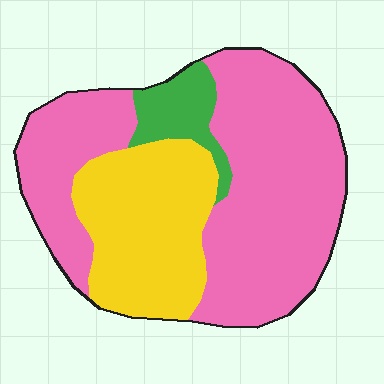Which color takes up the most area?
Pink, at roughly 60%.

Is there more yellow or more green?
Yellow.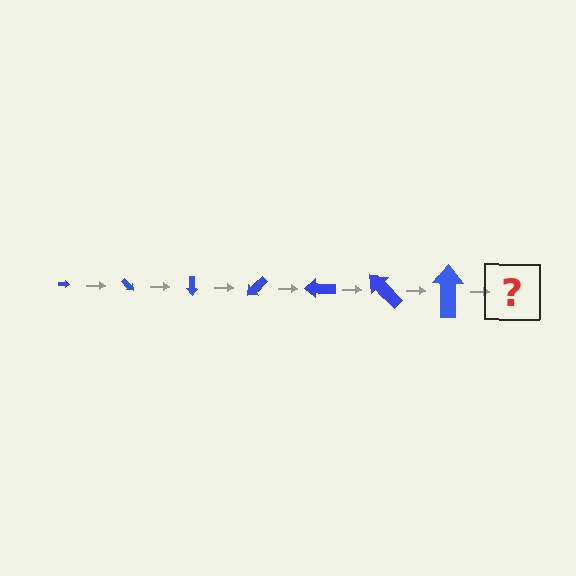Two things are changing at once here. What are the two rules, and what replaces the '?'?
The two rules are that the arrow grows larger each step and it rotates 45 degrees each step. The '?' should be an arrow, larger than the previous one and rotated 315 degrees from the start.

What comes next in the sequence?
The next element should be an arrow, larger than the previous one and rotated 315 degrees from the start.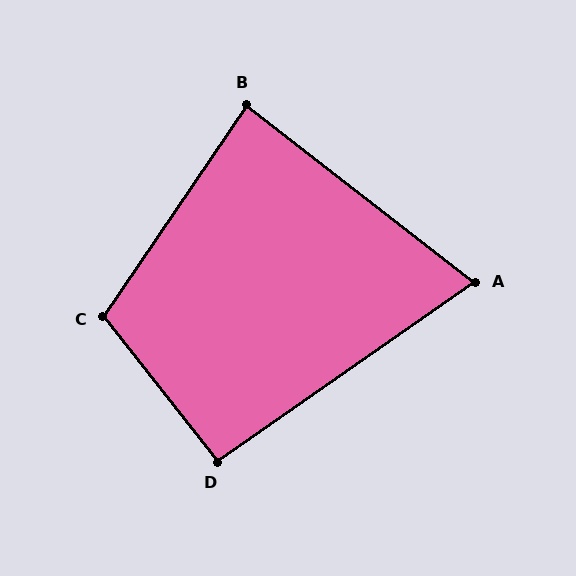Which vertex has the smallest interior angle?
A, at approximately 73 degrees.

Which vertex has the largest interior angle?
C, at approximately 107 degrees.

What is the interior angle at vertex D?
Approximately 93 degrees (approximately right).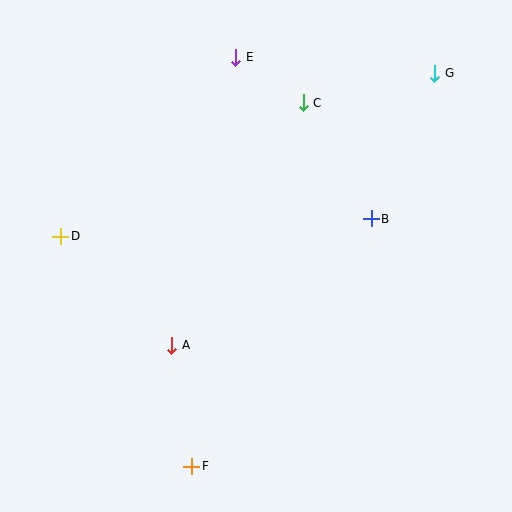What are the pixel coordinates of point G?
Point G is at (435, 73).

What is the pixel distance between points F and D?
The distance between F and D is 265 pixels.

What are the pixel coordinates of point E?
Point E is at (236, 57).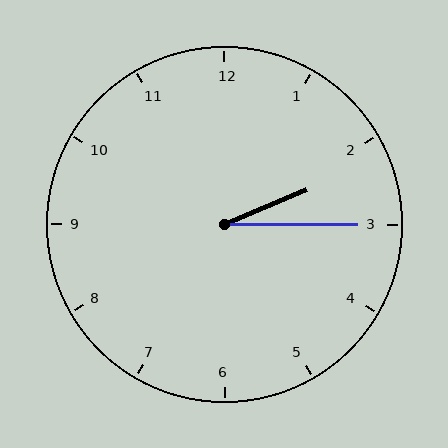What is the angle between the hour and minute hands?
Approximately 22 degrees.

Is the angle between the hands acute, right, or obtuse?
It is acute.